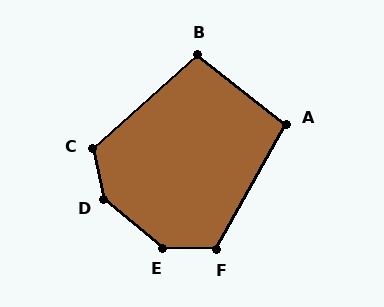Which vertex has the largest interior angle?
D, at approximately 142 degrees.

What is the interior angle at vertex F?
Approximately 118 degrees (obtuse).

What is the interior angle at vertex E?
Approximately 142 degrees (obtuse).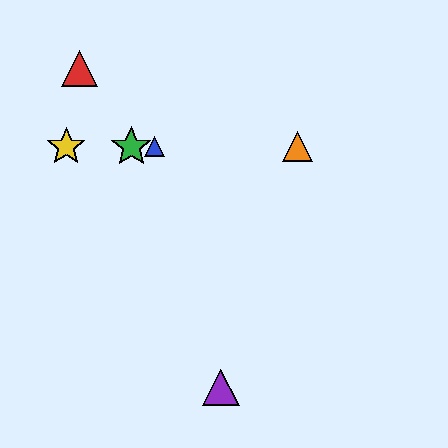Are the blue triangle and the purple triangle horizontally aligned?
No, the blue triangle is at y≈147 and the purple triangle is at y≈387.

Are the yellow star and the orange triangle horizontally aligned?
Yes, both are at y≈147.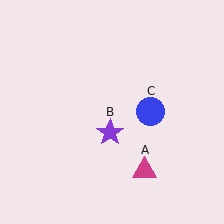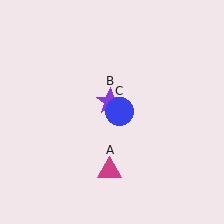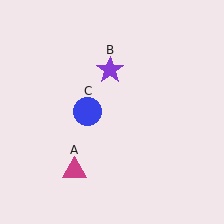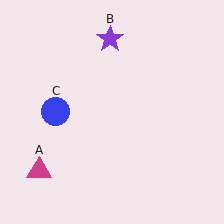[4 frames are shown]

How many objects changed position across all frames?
3 objects changed position: magenta triangle (object A), purple star (object B), blue circle (object C).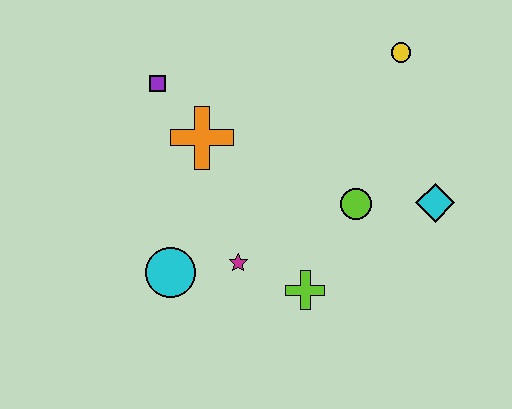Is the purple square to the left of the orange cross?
Yes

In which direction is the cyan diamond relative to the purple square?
The cyan diamond is to the right of the purple square.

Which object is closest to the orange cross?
The purple square is closest to the orange cross.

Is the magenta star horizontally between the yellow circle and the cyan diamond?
No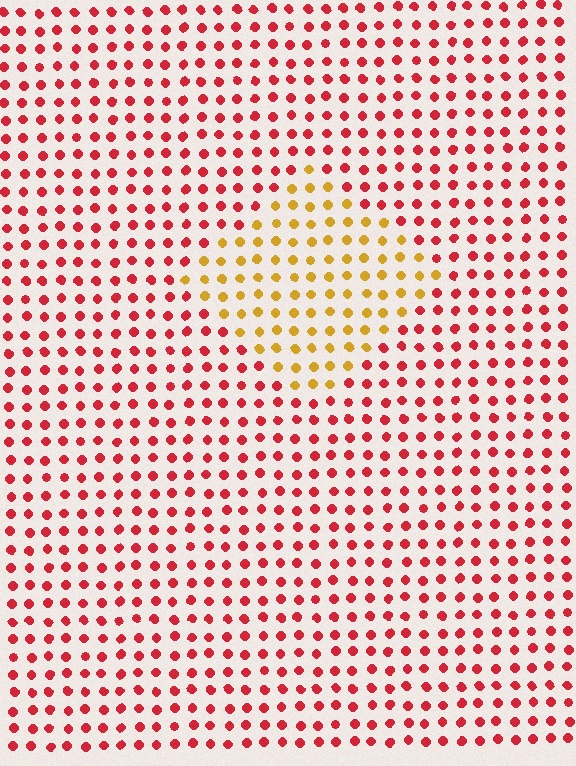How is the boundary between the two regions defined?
The boundary is defined purely by a slight shift in hue (about 51 degrees). Spacing, size, and orientation are identical on both sides.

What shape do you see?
I see a diamond.